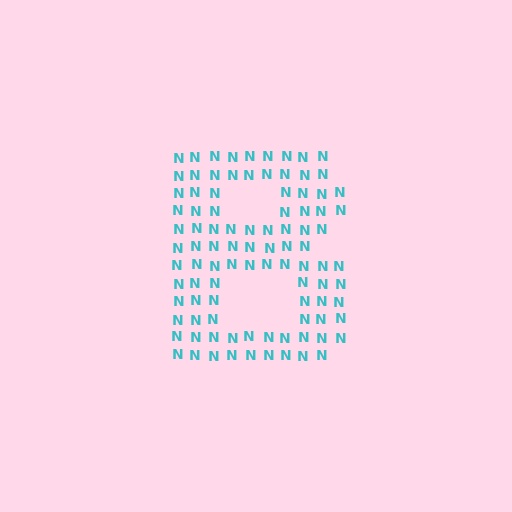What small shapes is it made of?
It is made of small letter N's.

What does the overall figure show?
The overall figure shows the letter B.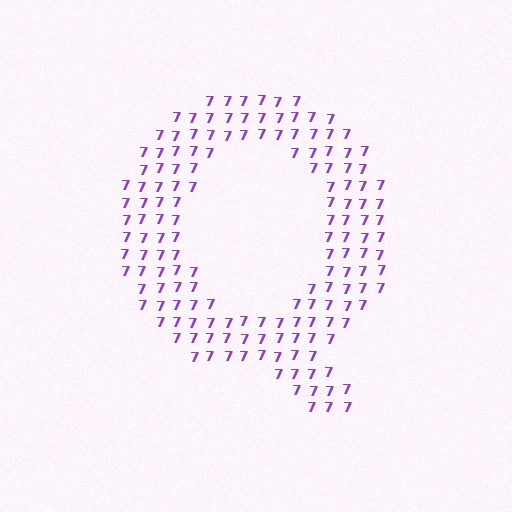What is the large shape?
The large shape is the letter Q.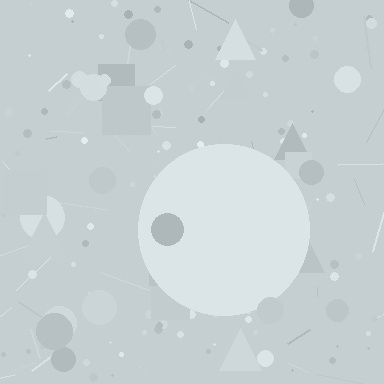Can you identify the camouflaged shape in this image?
The camouflaged shape is a circle.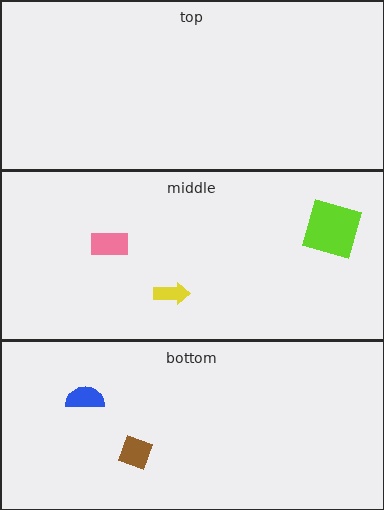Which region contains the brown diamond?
The bottom region.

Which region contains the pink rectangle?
The middle region.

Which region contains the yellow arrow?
The middle region.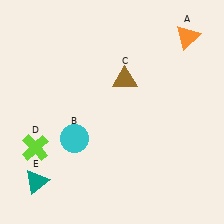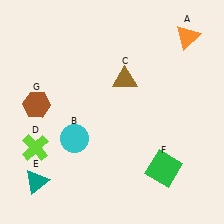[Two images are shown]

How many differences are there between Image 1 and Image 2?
There are 2 differences between the two images.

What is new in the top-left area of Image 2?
A brown hexagon (G) was added in the top-left area of Image 2.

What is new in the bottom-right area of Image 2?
A green square (F) was added in the bottom-right area of Image 2.